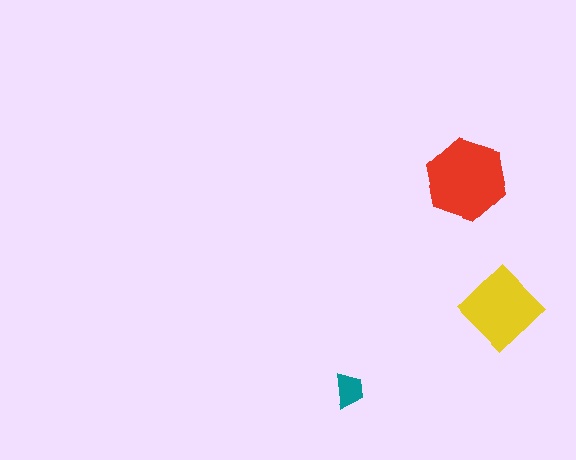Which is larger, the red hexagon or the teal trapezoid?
The red hexagon.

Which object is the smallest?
The teal trapezoid.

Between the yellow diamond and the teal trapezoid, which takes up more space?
The yellow diamond.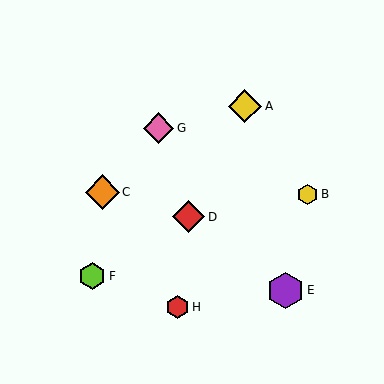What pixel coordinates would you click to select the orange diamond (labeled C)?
Click at (102, 192) to select the orange diamond C.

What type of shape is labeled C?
Shape C is an orange diamond.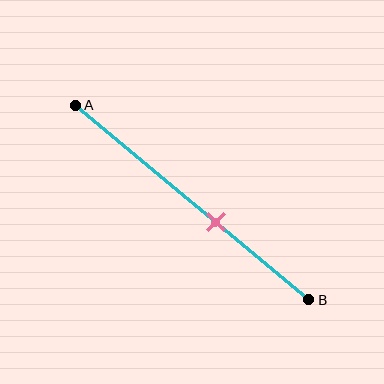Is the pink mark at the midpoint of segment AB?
No, the mark is at about 60% from A, not at the 50% midpoint.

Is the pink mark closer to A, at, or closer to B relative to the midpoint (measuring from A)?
The pink mark is closer to point B than the midpoint of segment AB.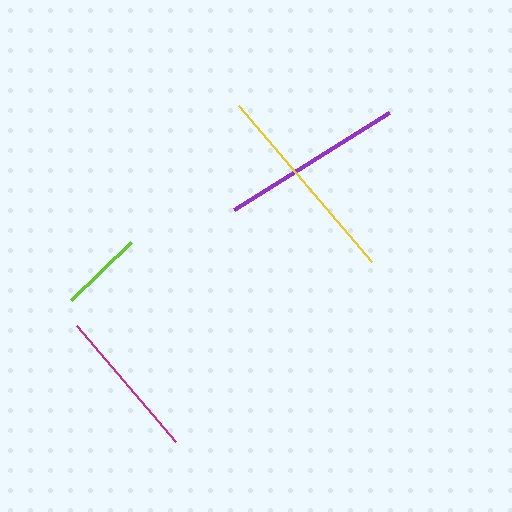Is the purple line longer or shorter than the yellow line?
The yellow line is longer than the purple line.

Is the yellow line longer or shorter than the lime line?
The yellow line is longer than the lime line.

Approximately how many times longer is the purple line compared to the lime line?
The purple line is approximately 2.2 times the length of the lime line.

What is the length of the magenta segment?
The magenta segment is approximately 151 pixels long.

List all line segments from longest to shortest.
From longest to shortest: yellow, purple, magenta, lime.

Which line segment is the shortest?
The lime line is the shortest at approximately 84 pixels.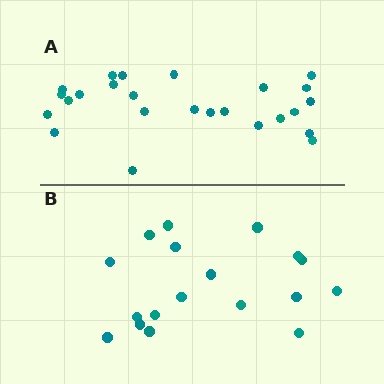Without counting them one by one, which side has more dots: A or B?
Region A (the top region) has more dots.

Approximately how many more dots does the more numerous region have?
Region A has roughly 8 or so more dots than region B.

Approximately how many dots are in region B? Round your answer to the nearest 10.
About 20 dots. (The exact count is 18, which rounds to 20.)